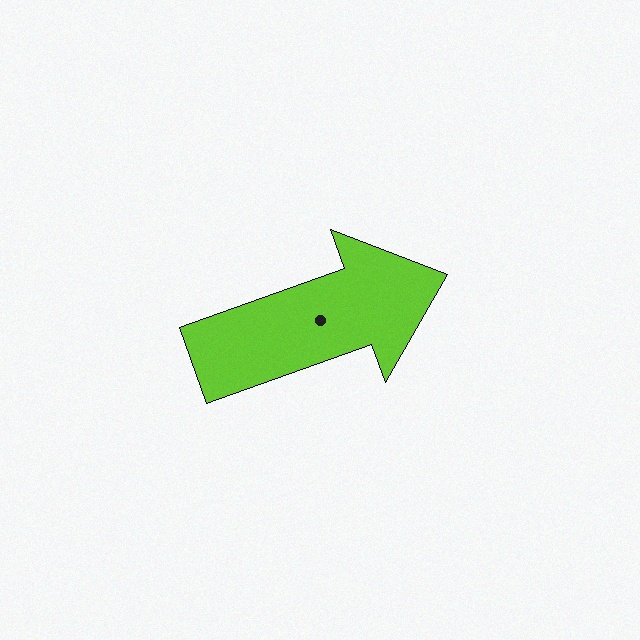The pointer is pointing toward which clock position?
Roughly 2 o'clock.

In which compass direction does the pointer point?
East.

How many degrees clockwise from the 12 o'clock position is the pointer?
Approximately 70 degrees.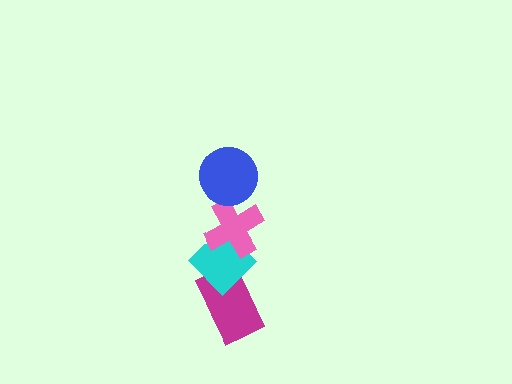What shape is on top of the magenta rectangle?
The cyan diamond is on top of the magenta rectangle.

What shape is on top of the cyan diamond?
The pink cross is on top of the cyan diamond.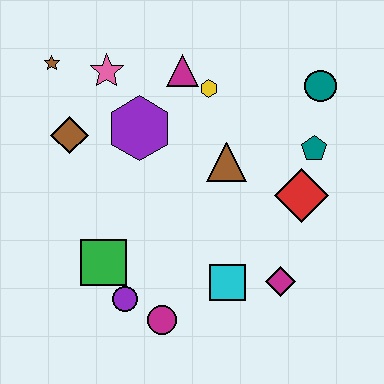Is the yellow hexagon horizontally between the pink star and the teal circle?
Yes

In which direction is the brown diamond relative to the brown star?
The brown diamond is below the brown star.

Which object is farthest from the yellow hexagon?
The magenta circle is farthest from the yellow hexagon.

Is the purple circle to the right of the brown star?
Yes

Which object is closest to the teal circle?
The teal pentagon is closest to the teal circle.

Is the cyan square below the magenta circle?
No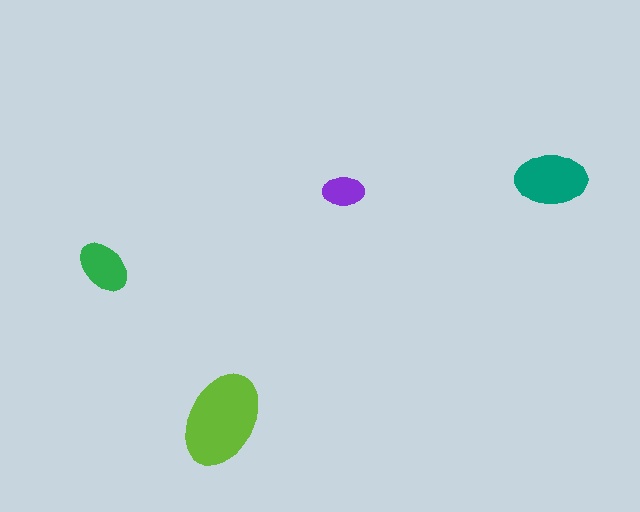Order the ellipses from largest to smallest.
the lime one, the teal one, the green one, the purple one.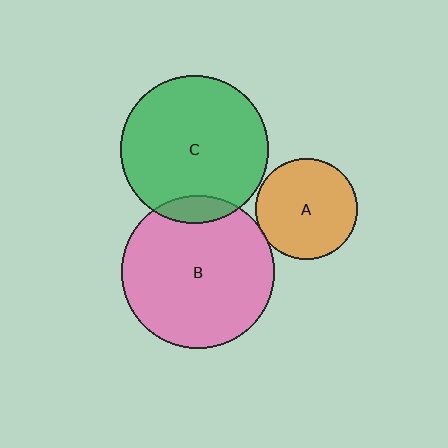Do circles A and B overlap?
Yes.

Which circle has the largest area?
Circle B (pink).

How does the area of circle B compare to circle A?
Approximately 2.3 times.